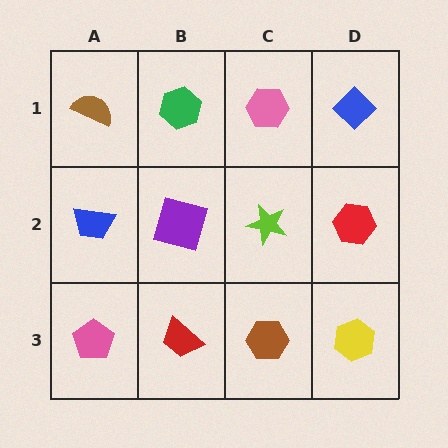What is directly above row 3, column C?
A lime star.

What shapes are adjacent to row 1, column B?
A purple square (row 2, column B), a brown semicircle (row 1, column A), a pink hexagon (row 1, column C).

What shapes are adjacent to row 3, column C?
A lime star (row 2, column C), a red trapezoid (row 3, column B), a yellow hexagon (row 3, column D).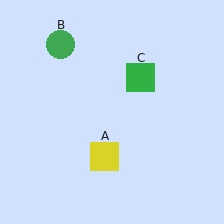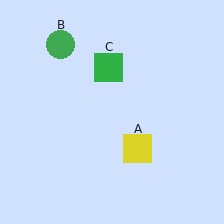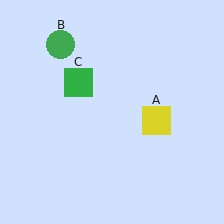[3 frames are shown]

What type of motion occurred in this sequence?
The yellow square (object A), green square (object C) rotated counterclockwise around the center of the scene.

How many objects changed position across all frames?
2 objects changed position: yellow square (object A), green square (object C).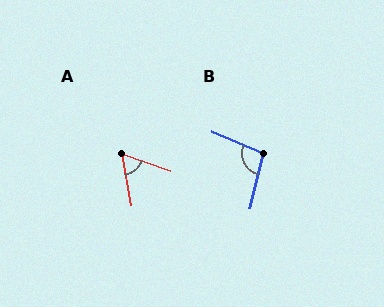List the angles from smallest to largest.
A (62°), B (100°).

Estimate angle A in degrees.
Approximately 62 degrees.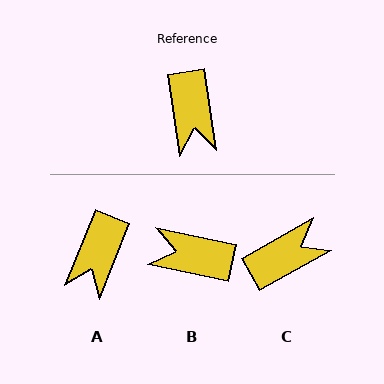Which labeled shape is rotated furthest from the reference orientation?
C, about 111 degrees away.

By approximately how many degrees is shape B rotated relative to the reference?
Approximately 110 degrees clockwise.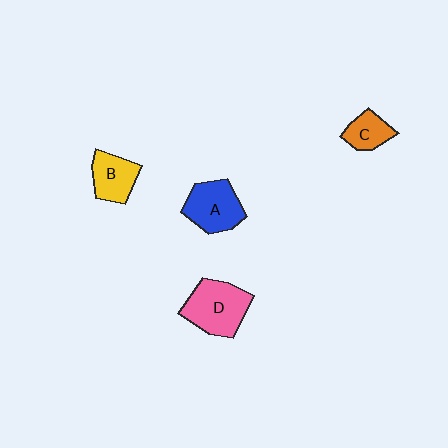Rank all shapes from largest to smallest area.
From largest to smallest: D (pink), A (blue), B (yellow), C (orange).